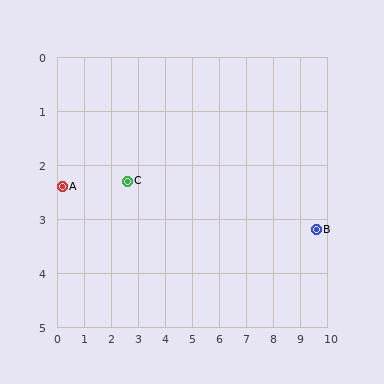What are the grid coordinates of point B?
Point B is at approximately (9.6, 3.2).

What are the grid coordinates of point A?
Point A is at approximately (0.2, 2.4).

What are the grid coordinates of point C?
Point C is at approximately (2.6, 2.3).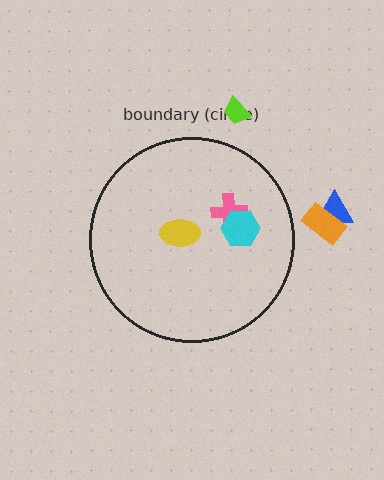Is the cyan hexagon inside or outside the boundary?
Inside.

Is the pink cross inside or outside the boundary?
Inside.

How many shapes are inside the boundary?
3 inside, 3 outside.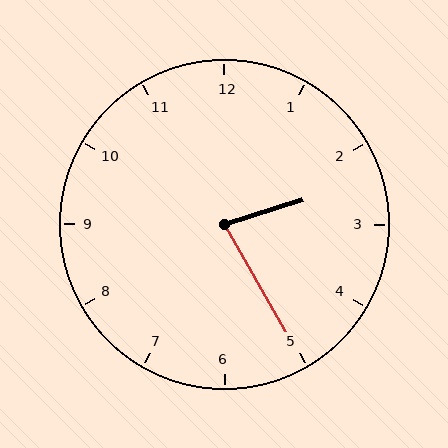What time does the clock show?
2:25.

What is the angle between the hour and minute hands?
Approximately 78 degrees.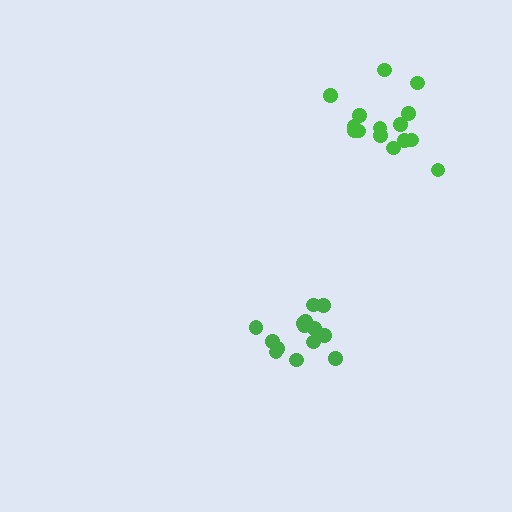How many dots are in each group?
Group 1: 14 dots, Group 2: 16 dots (30 total).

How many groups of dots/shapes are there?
There are 2 groups.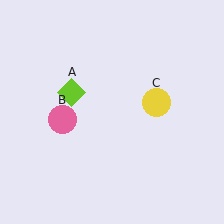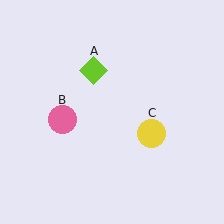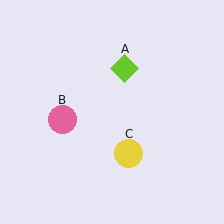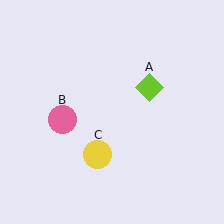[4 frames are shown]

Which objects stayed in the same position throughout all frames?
Pink circle (object B) remained stationary.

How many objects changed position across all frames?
2 objects changed position: lime diamond (object A), yellow circle (object C).